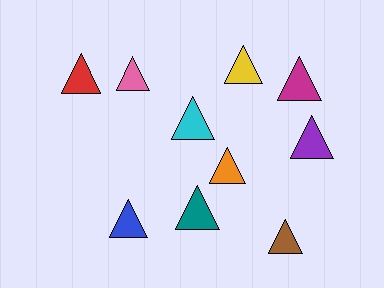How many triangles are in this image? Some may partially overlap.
There are 10 triangles.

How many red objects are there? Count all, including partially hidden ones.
There is 1 red object.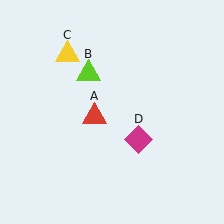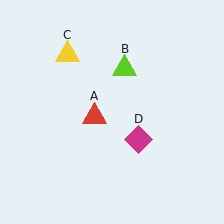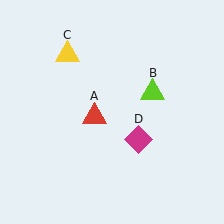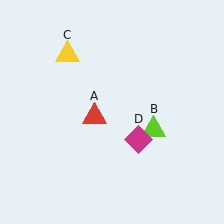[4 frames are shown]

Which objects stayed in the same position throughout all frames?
Red triangle (object A) and yellow triangle (object C) and magenta diamond (object D) remained stationary.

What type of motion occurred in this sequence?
The lime triangle (object B) rotated clockwise around the center of the scene.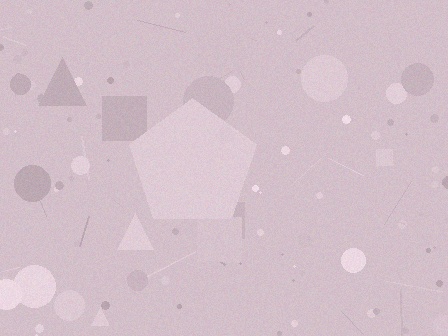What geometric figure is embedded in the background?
A pentagon is embedded in the background.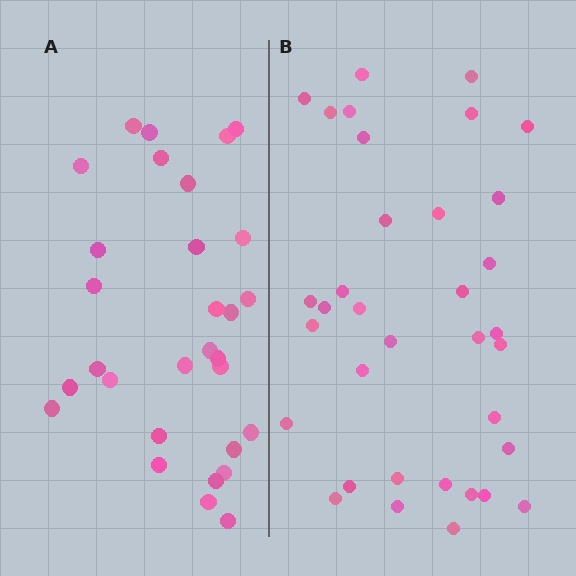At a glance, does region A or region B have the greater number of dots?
Region B (the right region) has more dots.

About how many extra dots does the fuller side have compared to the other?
Region B has about 5 more dots than region A.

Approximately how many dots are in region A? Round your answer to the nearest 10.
About 30 dots.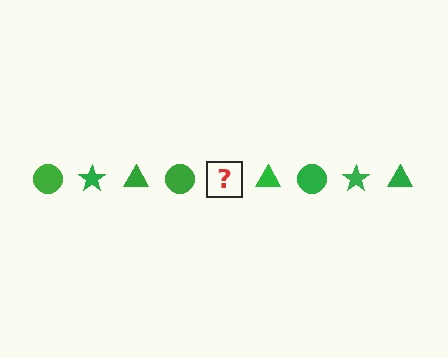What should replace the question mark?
The question mark should be replaced with a green star.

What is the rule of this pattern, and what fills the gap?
The rule is that the pattern cycles through circle, star, triangle shapes in green. The gap should be filled with a green star.